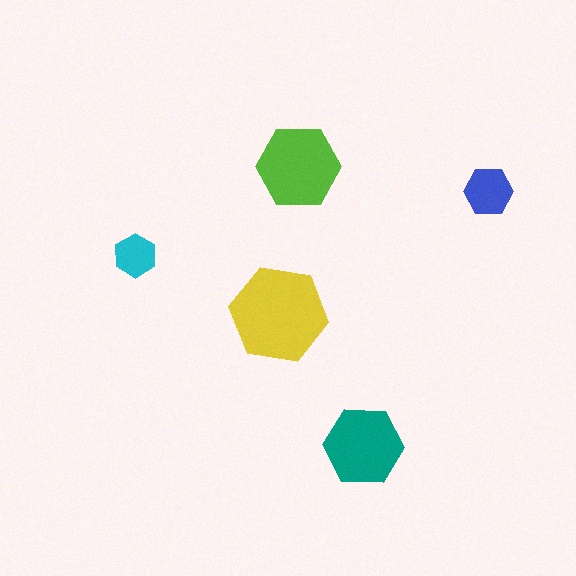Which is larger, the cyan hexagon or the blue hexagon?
The blue one.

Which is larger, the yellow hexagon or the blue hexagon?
The yellow one.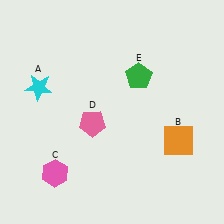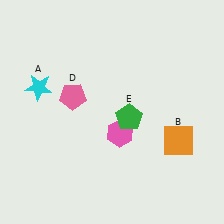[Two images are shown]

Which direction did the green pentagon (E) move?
The green pentagon (E) moved down.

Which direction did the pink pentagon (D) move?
The pink pentagon (D) moved up.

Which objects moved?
The objects that moved are: the pink hexagon (C), the pink pentagon (D), the green pentagon (E).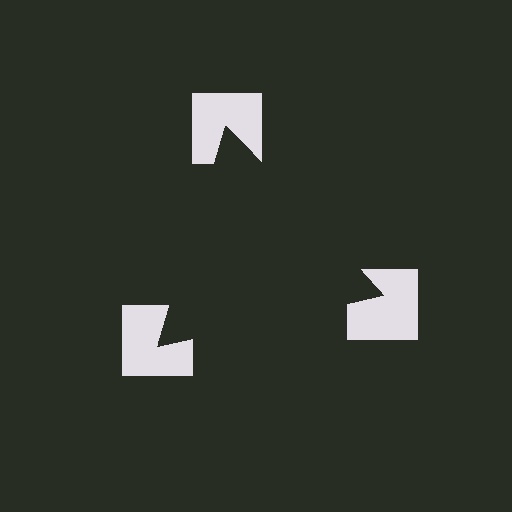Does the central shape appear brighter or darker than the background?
It typically appears slightly darker than the background, even though no actual brightness change is drawn.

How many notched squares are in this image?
There are 3 — one at each vertex of the illusory triangle.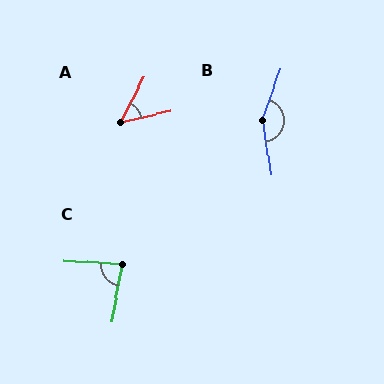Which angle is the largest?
B, at approximately 152 degrees.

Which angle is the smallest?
A, at approximately 50 degrees.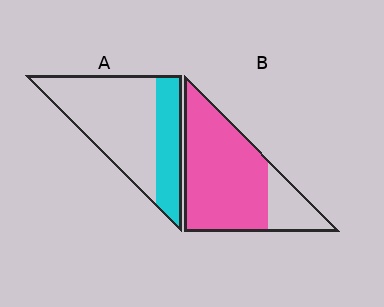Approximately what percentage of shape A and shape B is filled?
A is approximately 30% and B is approximately 80%.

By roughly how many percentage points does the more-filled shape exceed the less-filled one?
By roughly 50 percentage points (B over A).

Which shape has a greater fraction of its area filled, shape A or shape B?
Shape B.